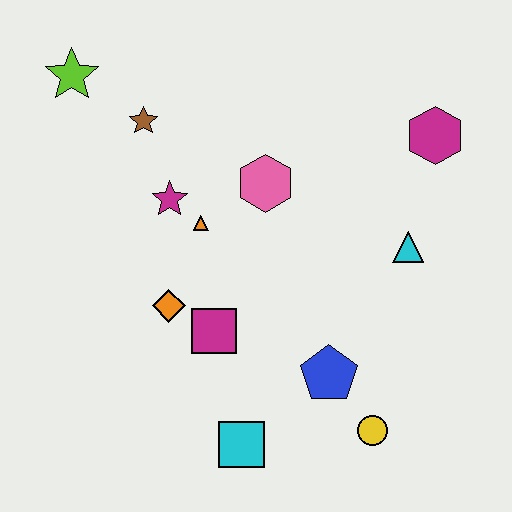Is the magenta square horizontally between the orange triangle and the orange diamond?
No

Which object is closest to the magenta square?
The orange diamond is closest to the magenta square.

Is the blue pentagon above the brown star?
No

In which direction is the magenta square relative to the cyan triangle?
The magenta square is to the left of the cyan triangle.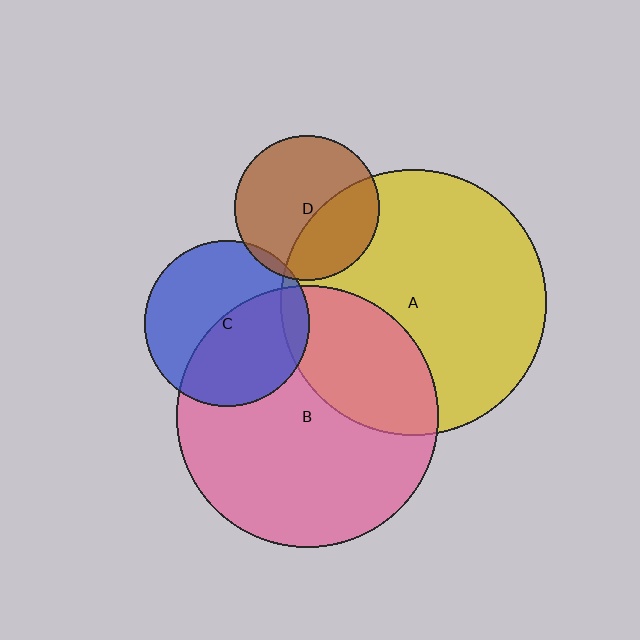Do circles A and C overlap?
Yes.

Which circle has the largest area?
Circle A (yellow).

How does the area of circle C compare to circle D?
Approximately 1.3 times.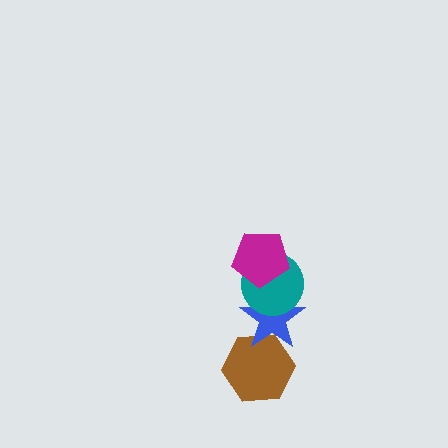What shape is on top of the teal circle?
The magenta pentagon is on top of the teal circle.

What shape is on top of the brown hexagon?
The blue star is on top of the brown hexagon.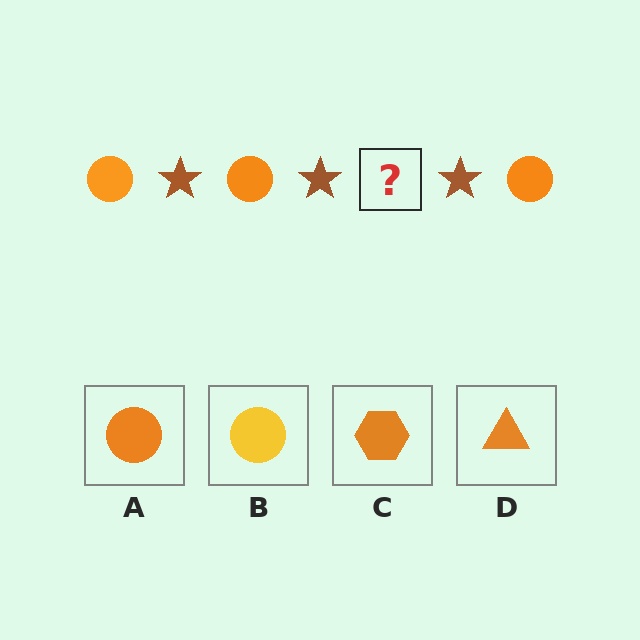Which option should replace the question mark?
Option A.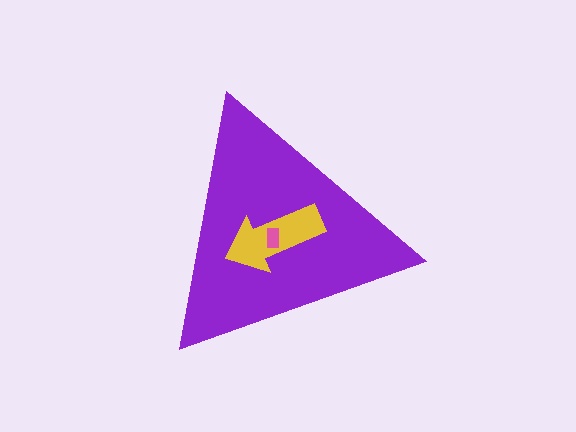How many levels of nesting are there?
3.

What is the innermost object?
The pink rectangle.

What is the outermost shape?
The purple triangle.